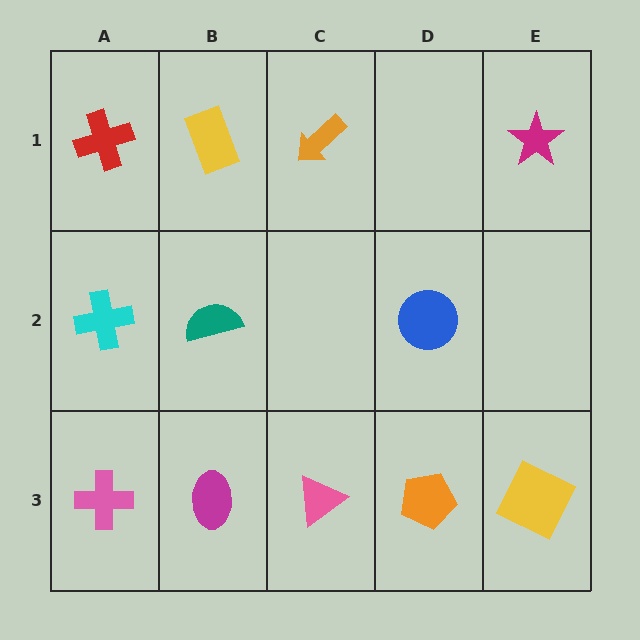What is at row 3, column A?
A pink cross.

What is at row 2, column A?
A cyan cross.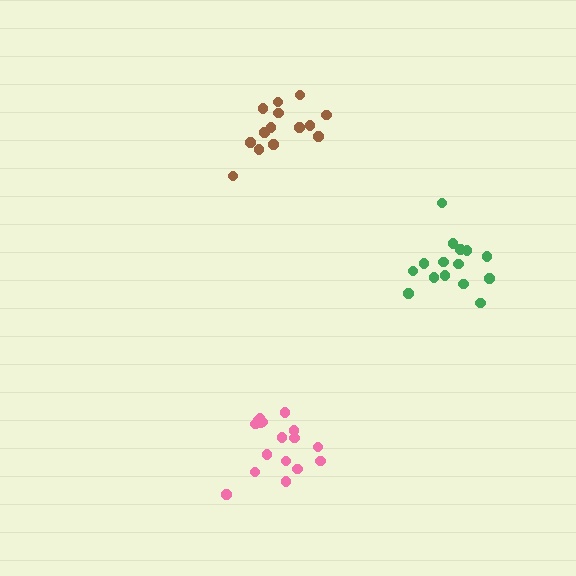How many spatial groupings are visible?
There are 3 spatial groupings.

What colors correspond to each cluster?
The clusters are colored: green, pink, brown.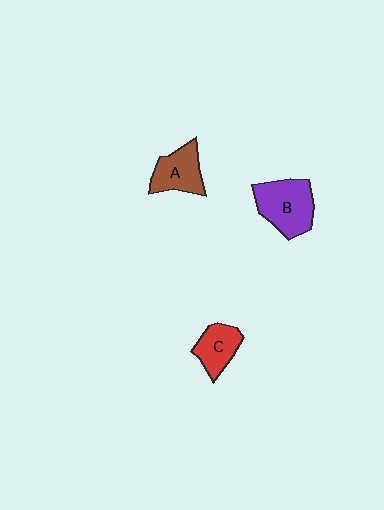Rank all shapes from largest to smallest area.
From largest to smallest: B (purple), A (brown), C (red).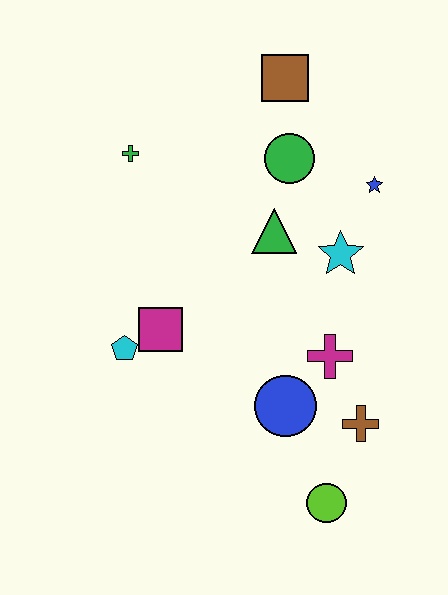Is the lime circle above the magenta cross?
No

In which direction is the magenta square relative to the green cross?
The magenta square is below the green cross.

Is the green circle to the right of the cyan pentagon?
Yes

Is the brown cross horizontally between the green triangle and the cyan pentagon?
No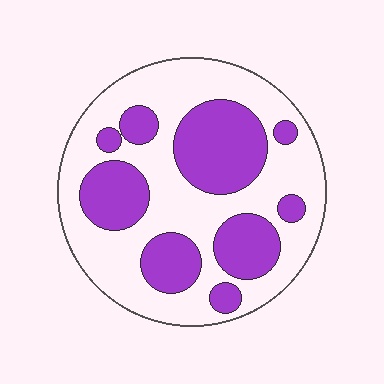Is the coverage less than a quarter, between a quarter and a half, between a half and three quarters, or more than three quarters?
Between a quarter and a half.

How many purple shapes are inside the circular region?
9.